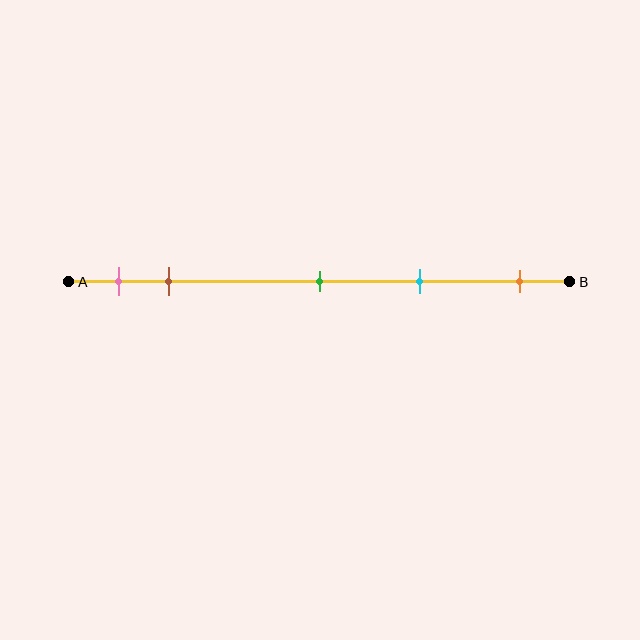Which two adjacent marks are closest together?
The pink and brown marks are the closest adjacent pair.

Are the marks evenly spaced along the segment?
No, the marks are not evenly spaced.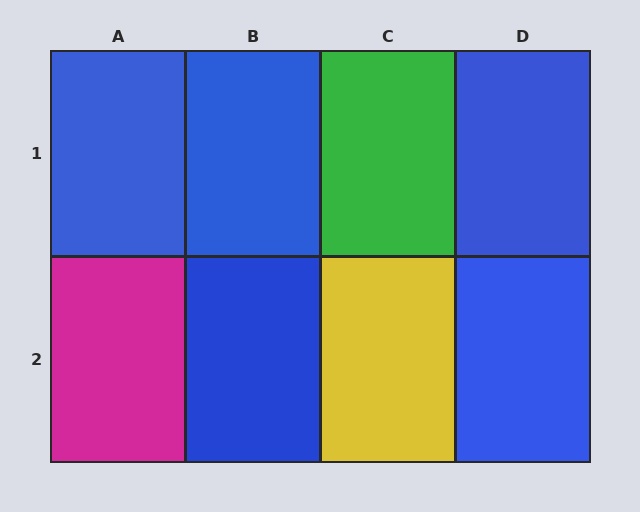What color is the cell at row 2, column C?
Yellow.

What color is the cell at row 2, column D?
Blue.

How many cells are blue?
5 cells are blue.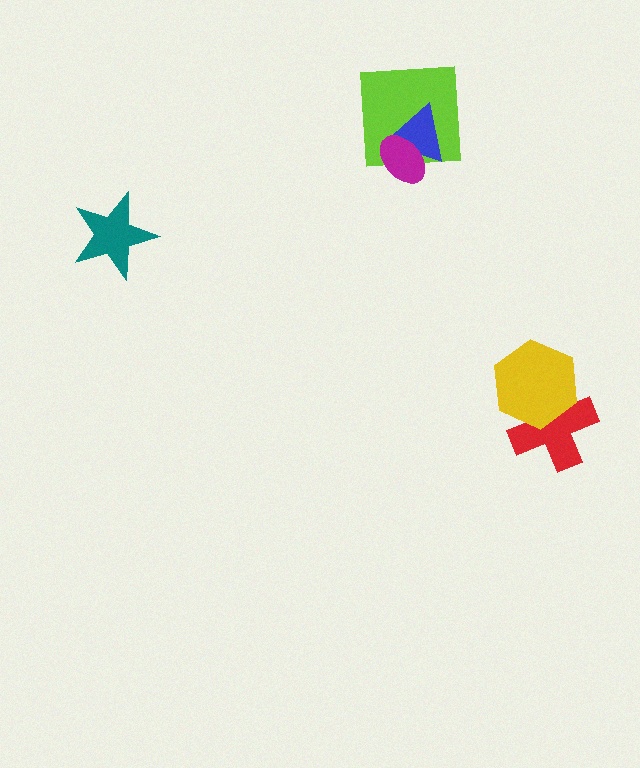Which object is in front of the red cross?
The yellow hexagon is in front of the red cross.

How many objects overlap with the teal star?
0 objects overlap with the teal star.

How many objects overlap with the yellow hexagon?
1 object overlaps with the yellow hexagon.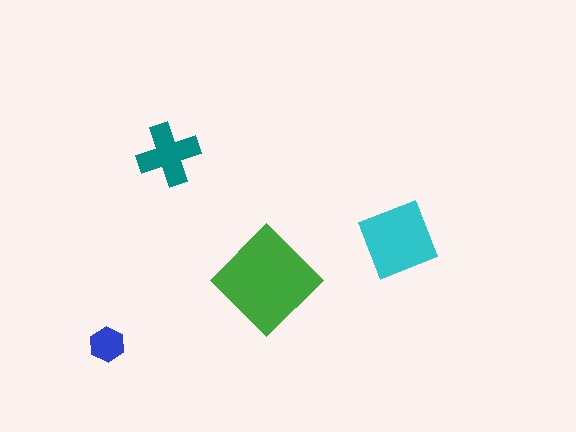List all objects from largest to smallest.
The green diamond, the cyan square, the teal cross, the blue hexagon.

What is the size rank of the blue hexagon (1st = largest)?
4th.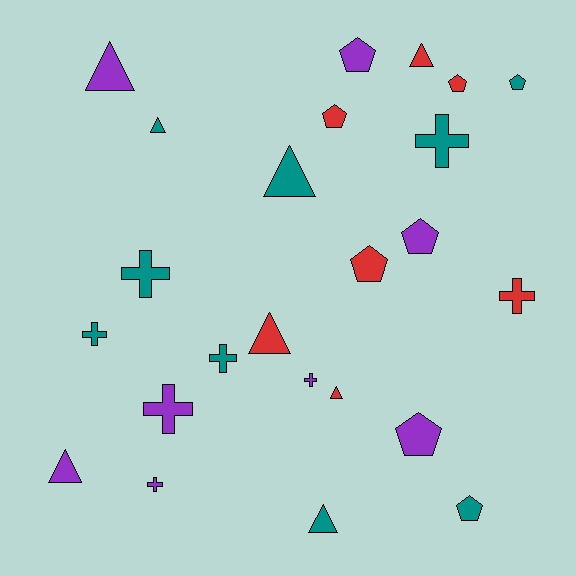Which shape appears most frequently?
Pentagon, with 8 objects.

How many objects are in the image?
There are 24 objects.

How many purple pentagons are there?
There are 3 purple pentagons.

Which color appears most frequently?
Teal, with 9 objects.